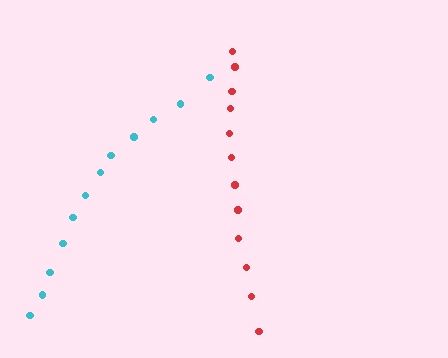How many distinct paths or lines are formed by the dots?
There are 2 distinct paths.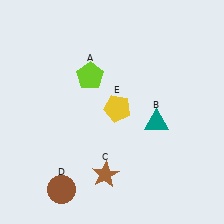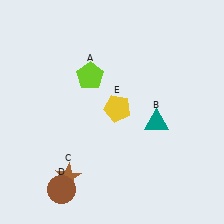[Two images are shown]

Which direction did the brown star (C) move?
The brown star (C) moved left.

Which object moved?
The brown star (C) moved left.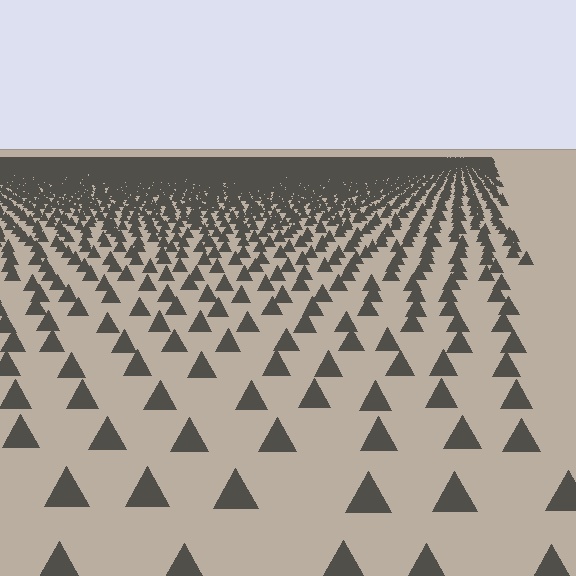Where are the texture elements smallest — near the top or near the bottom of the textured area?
Near the top.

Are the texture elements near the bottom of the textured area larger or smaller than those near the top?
Larger. Near the bottom, elements are closer to the viewer and appear at a bigger on-screen size.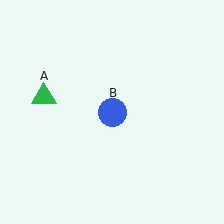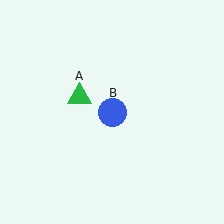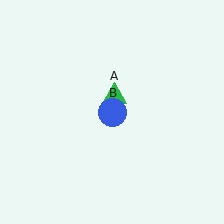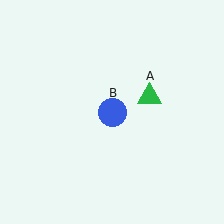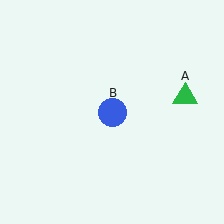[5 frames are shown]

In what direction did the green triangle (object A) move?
The green triangle (object A) moved right.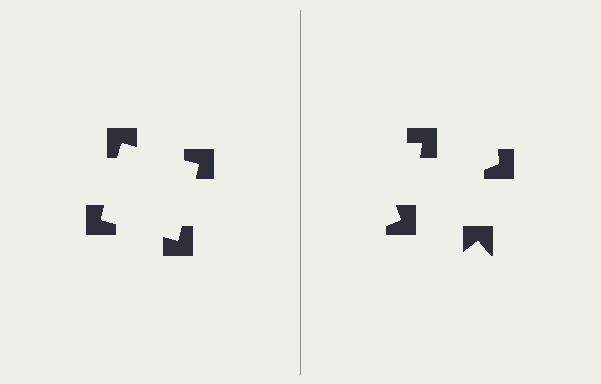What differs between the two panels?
The notched squares are positioned identically on both sides; only the wedge orientations differ. On the left they align to a square; on the right they are misaligned.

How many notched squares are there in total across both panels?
8 — 4 on each side.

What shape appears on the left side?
An illusory square.